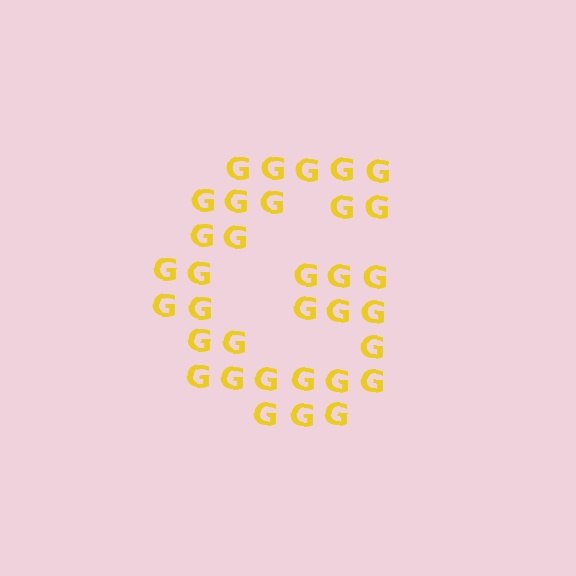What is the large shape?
The large shape is the letter G.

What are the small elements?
The small elements are letter G's.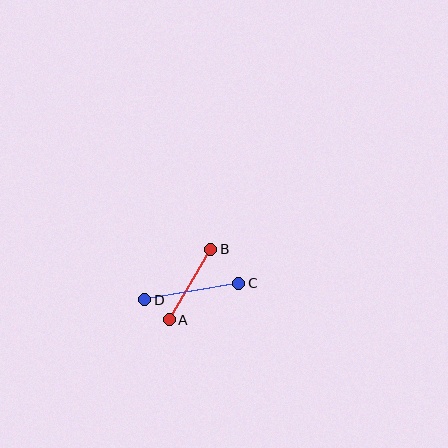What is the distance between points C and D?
The distance is approximately 95 pixels.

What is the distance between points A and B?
The distance is approximately 81 pixels.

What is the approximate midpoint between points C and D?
The midpoint is at approximately (192, 291) pixels.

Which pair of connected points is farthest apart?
Points C and D are farthest apart.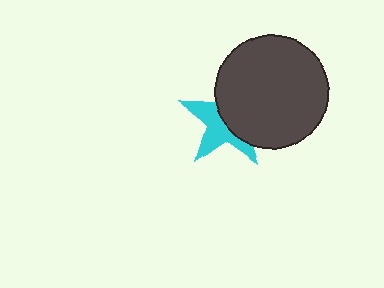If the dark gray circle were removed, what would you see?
You would see the complete cyan star.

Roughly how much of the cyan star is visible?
About half of it is visible (roughly 47%).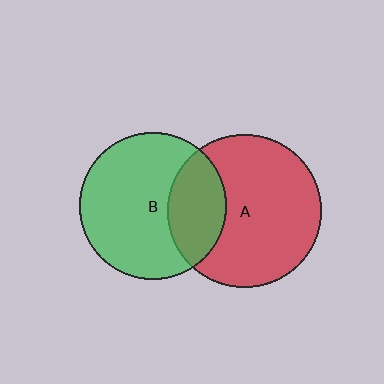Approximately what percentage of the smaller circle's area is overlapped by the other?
Approximately 30%.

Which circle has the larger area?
Circle A (red).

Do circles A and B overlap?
Yes.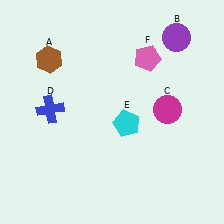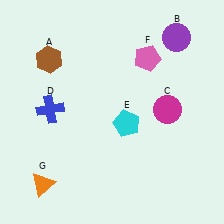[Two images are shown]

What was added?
An orange triangle (G) was added in Image 2.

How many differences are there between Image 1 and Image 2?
There is 1 difference between the two images.